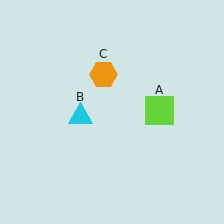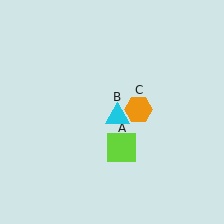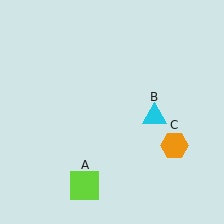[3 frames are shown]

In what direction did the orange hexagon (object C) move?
The orange hexagon (object C) moved down and to the right.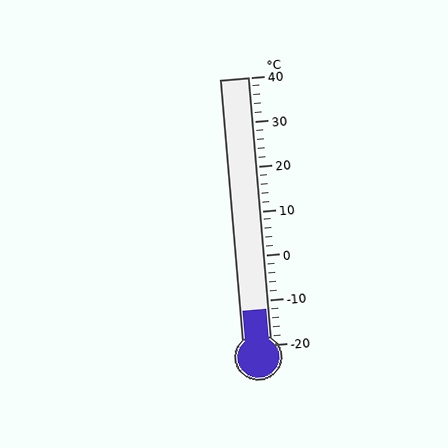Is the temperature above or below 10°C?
The temperature is below 10°C.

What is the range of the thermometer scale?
The thermometer scale ranges from -20°C to 40°C.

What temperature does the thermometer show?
The thermometer shows approximately -12°C.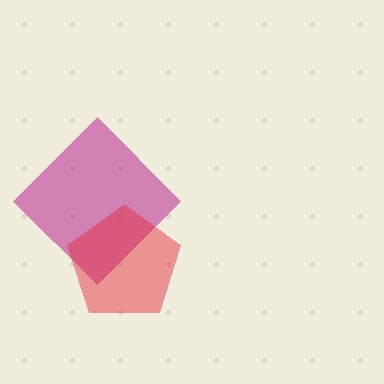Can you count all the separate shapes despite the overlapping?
Yes, there are 2 separate shapes.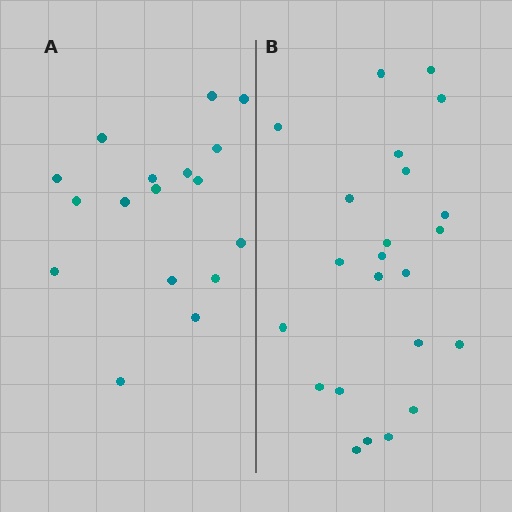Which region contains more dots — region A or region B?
Region B (the right region) has more dots.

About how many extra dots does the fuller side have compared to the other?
Region B has about 6 more dots than region A.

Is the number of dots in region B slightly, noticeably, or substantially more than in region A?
Region B has noticeably more, but not dramatically so. The ratio is roughly 1.4 to 1.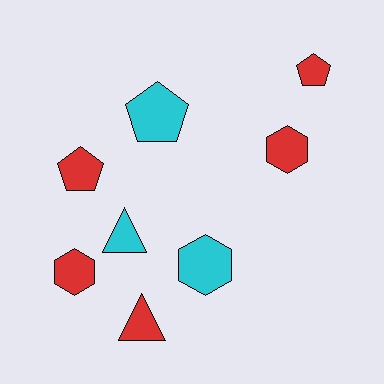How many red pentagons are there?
There are 2 red pentagons.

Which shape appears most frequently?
Pentagon, with 3 objects.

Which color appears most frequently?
Red, with 5 objects.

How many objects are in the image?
There are 8 objects.